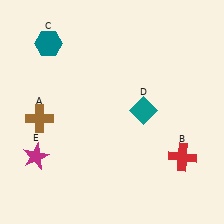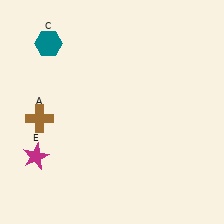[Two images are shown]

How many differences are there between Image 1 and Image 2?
There are 2 differences between the two images.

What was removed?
The teal diamond (D), the red cross (B) were removed in Image 2.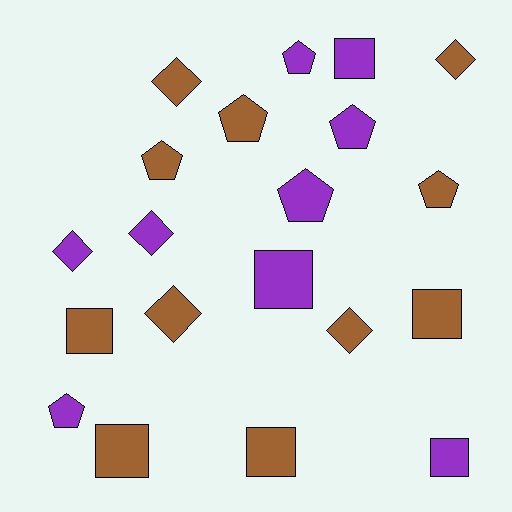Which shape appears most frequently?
Square, with 7 objects.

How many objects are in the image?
There are 20 objects.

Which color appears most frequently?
Brown, with 11 objects.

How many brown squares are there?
There are 4 brown squares.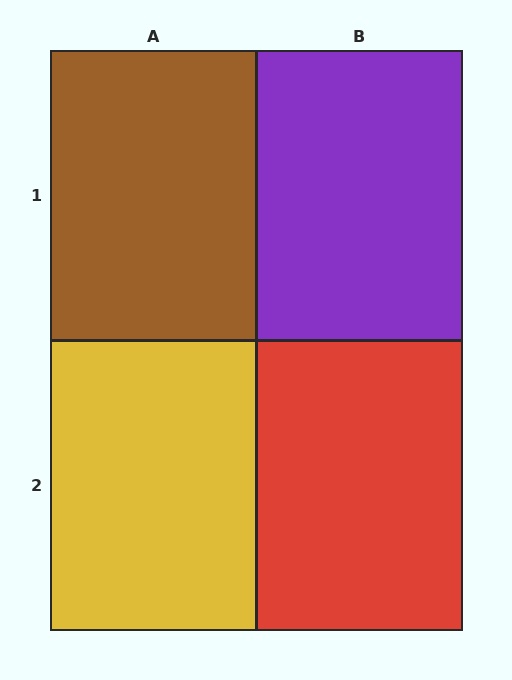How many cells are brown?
1 cell is brown.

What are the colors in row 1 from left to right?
Brown, purple.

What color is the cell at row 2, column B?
Red.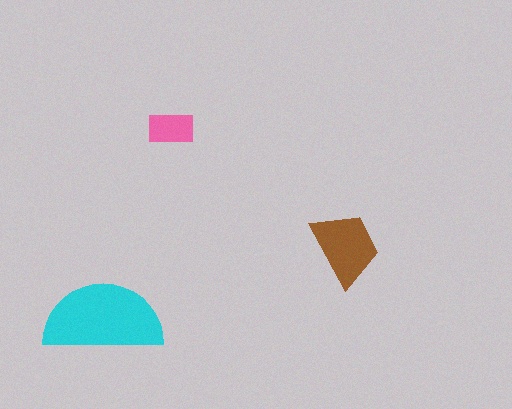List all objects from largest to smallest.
The cyan semicircle, the brown trapezoid, the pink rectangle.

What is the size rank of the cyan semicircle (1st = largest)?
1st.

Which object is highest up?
The pink rectangle is topmost.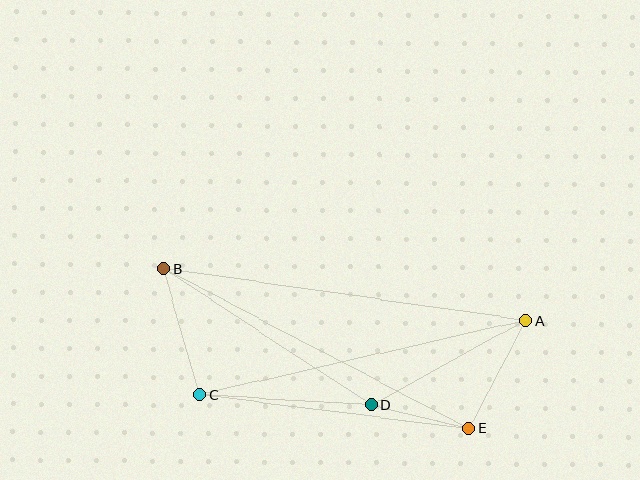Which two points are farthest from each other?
Points A and B are farthest from each other.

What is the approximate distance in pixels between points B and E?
The distance between B and E is approximately 345 pixels.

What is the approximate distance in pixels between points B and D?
The distance between B and D is approximately 248 pixels.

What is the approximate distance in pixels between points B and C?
The distance between B and C is approximately 132 pixels.